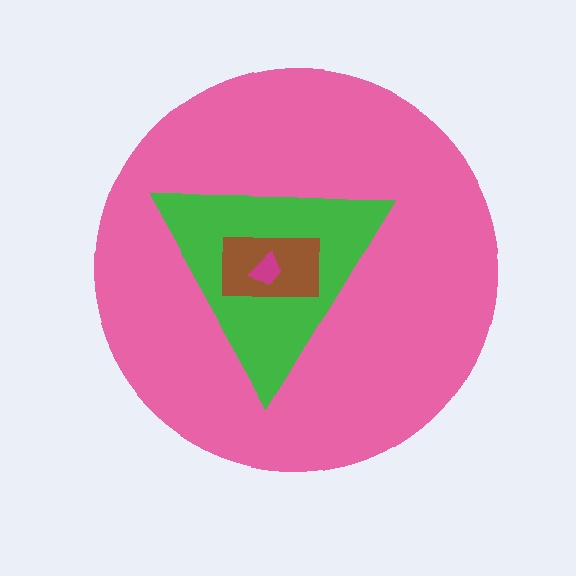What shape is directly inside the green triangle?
The brown rectangle.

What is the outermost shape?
The pink circle.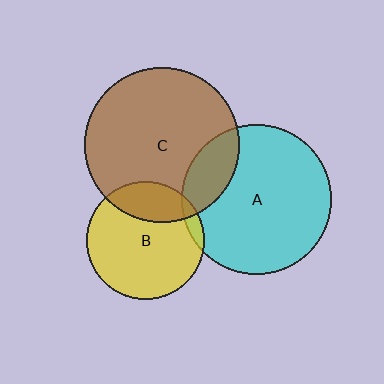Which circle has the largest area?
Circle C (brown).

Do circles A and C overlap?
Yes.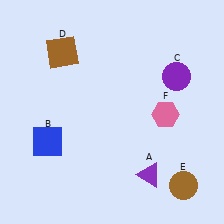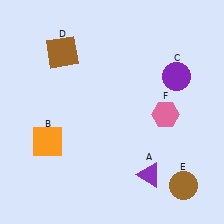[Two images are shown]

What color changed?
The square (B) changed from blue in Image 1 to orange in Image 2.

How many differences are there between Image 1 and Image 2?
There is 1 difference between the two images.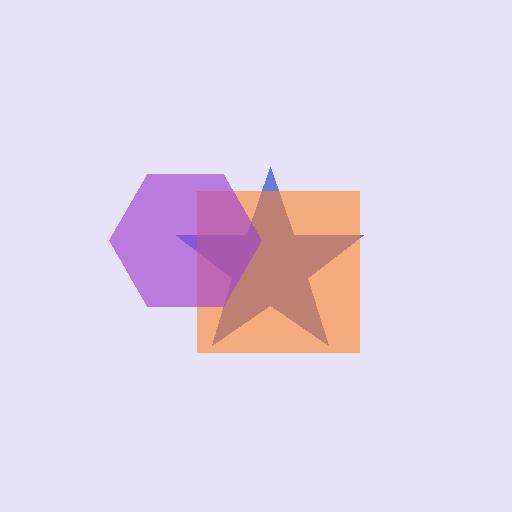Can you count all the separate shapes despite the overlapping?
Yes, there are 3 separate shapes.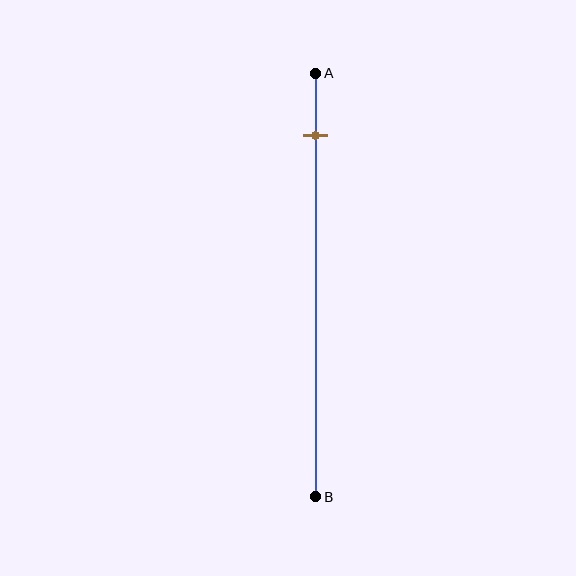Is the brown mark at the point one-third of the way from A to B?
No, the mark is at about 15% from A, not at the 33% one-third point.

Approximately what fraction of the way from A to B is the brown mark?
The brown mark is approximately 15% of the way from A to B.